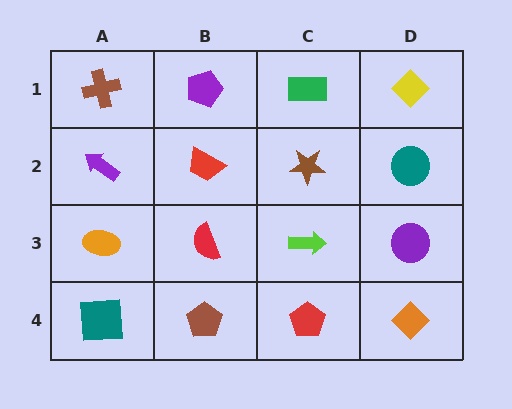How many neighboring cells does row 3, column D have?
3.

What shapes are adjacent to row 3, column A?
A purple arrow (row 2, column A), a teal square (row 4, column A), a red semicircle (row 3, column B).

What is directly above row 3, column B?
A red trapezoid.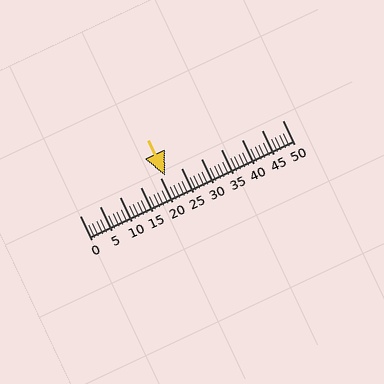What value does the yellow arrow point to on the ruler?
The yellow arrow points to approximately 21.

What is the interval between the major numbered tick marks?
The major tick marks are spaced 5 units apart.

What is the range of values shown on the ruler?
The ruler shows values from 0 to 50.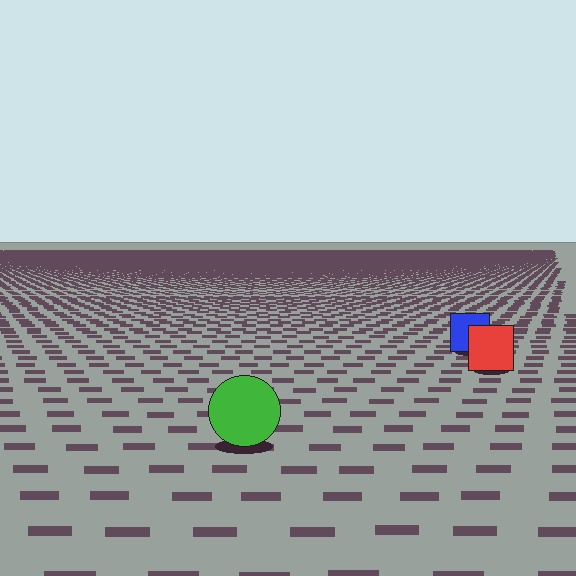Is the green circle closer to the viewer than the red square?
Yes. The green circle is closer — you can tell from the texture gradient: the ground texture is coarser near it.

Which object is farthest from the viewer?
The blue square is farthest from the viewer. It appears smaller and the ground texture around it is denser.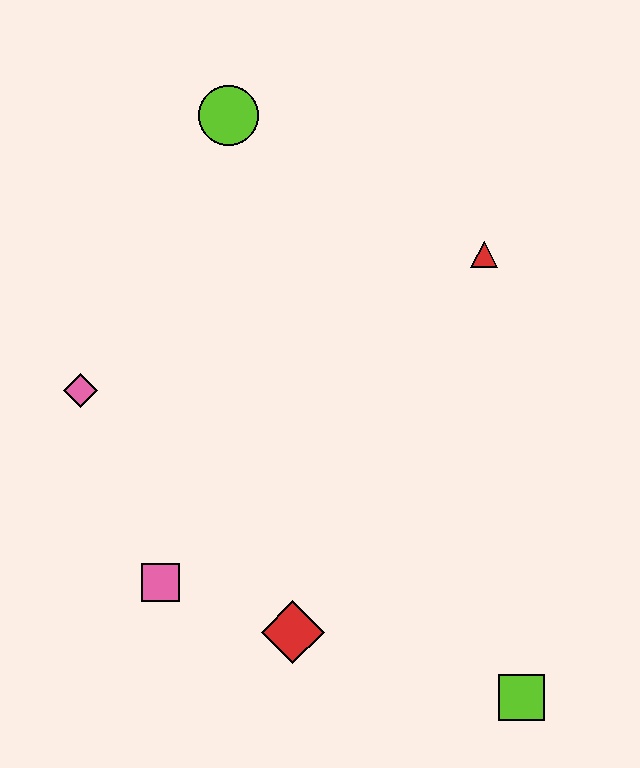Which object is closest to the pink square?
The red diamond is closest to the pink square.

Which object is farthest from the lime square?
The lime circle is farthest from the lime square.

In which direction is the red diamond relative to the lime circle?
The red diamond is below the lime circle.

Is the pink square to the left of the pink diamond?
No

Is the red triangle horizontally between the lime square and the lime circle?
Yes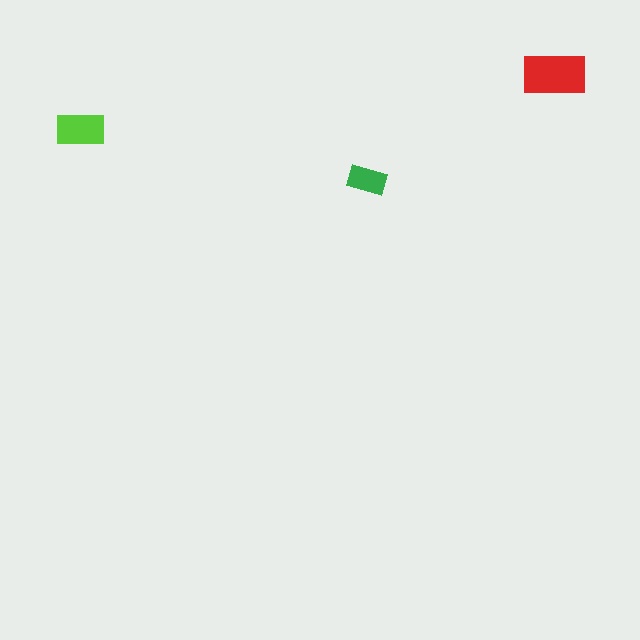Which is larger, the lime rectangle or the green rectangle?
The lime one.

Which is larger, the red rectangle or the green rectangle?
The red one.